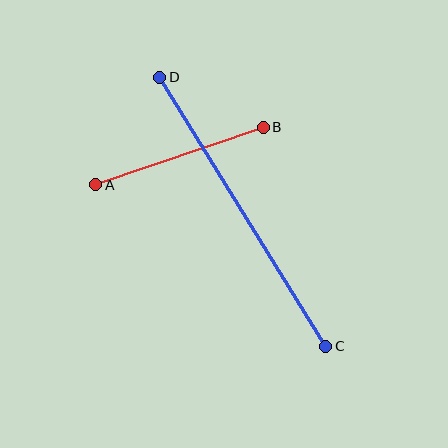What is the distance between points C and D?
The distance is approximately 316 pixels.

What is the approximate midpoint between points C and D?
The midpoint is at approximately (243, 212) pixels.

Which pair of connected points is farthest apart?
Points C and D are farthest apart.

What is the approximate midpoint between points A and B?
The midpoint is at approximately (179, 156) pixels.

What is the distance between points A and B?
The distance is approximately 177 pixels.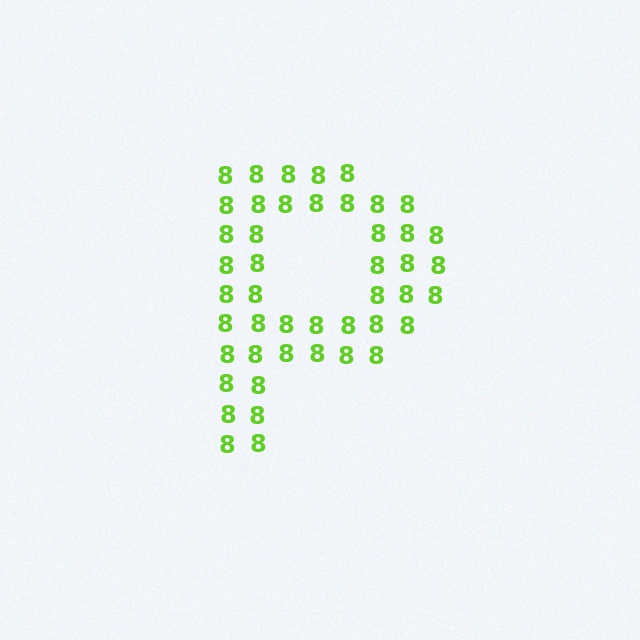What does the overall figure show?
The overall figure shows the letter P.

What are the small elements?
The small elements are digit 8's.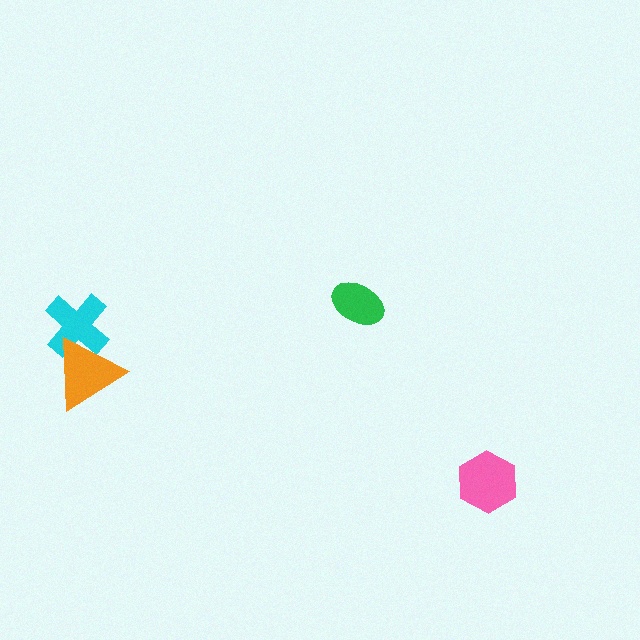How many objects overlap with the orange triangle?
1 object overlaps with the orange triangle.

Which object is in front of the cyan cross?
The orange triangle is in front of the cyan cross.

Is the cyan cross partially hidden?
Yes, it is partially covered by another shape.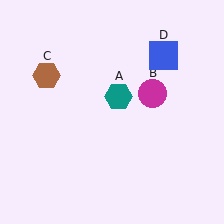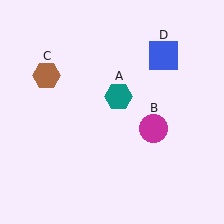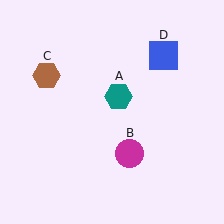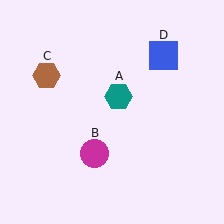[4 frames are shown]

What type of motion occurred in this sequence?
The magenta circle (object B) rotated clockwise around the center of the scene.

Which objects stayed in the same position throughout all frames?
Teal hexagon (object A) and brown hexagon (object C) and blue square (object D) remained stationary.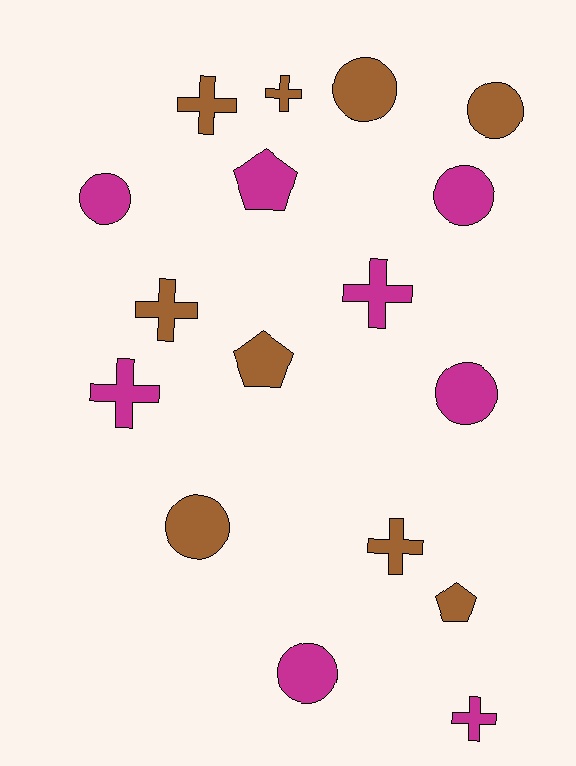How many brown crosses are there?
There are 4 brown crosses.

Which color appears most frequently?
Brown, with 9 objects.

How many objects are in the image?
There are 17 objects.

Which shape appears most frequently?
Circle, with 7 objects.